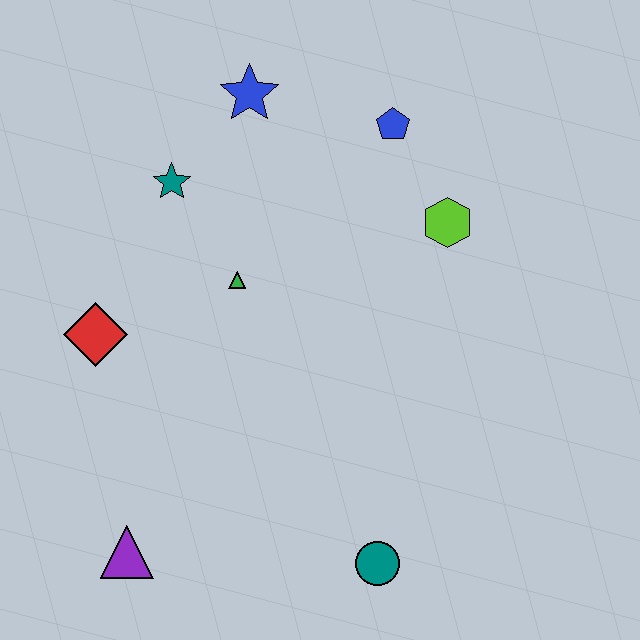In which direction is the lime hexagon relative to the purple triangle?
The lime hexagon is above the purple triangle.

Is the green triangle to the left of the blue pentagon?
Yes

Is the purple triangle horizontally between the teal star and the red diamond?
Yes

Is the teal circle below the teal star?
Yes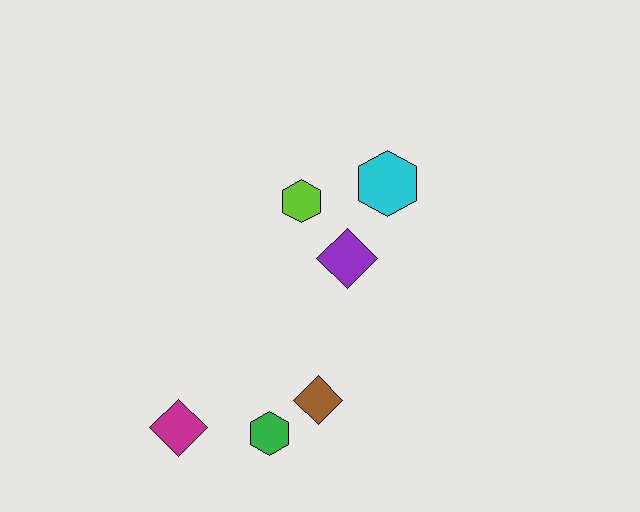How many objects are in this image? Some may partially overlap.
There are 6 objects.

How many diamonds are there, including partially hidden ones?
There are 3 diamonds.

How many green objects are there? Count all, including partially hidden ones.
There is 1 green object.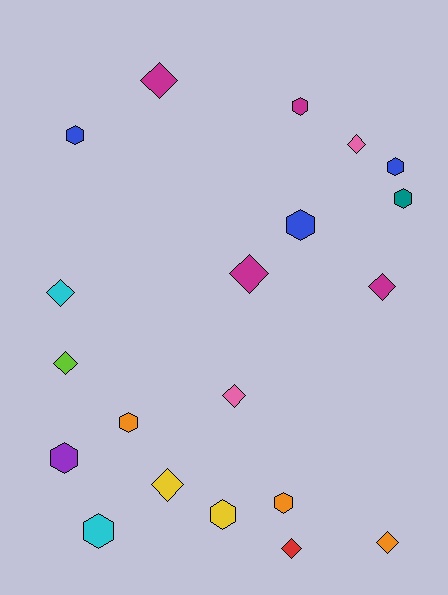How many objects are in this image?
There are 20 objects.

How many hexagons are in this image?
There are 10 hexagons.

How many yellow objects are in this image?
There are 2 yellow objects.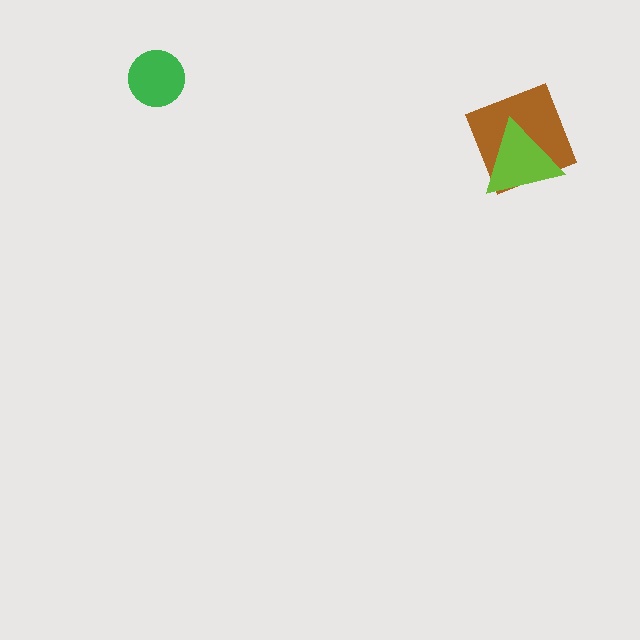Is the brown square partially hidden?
Yes, it is partially covered by another shape.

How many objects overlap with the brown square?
1 object overlaps with the brown square.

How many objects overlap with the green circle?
0 objects overlap with the green circle.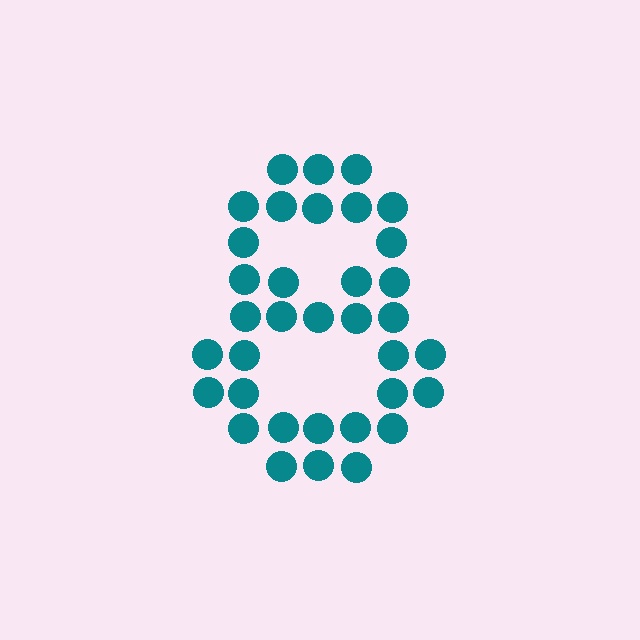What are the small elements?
The small elements are circles.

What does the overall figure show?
The overall figure shows the digit 8.